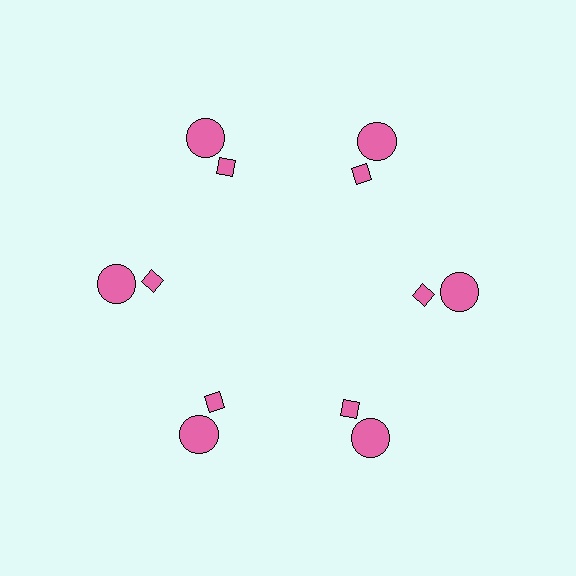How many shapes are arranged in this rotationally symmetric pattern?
There are 12 shapes, arranged in 6 groups of 2.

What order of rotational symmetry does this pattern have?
This pattern has 6-fold rotational symmetry.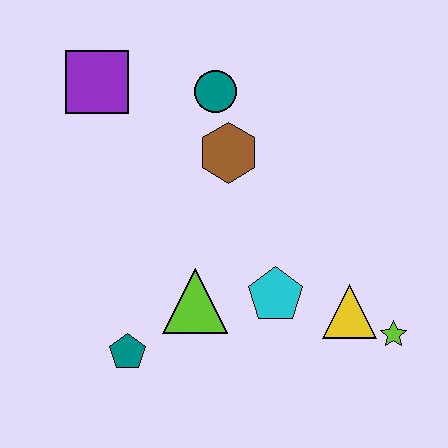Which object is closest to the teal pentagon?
The lime triangle is closest to the teal pentagon.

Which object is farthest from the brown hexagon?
The lime star is farthest from the brown hexagon.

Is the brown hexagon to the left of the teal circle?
No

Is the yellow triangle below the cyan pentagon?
Yes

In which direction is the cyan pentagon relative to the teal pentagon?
The cyan pentagon is to the right of the teal pentagon.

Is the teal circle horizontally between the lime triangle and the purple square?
No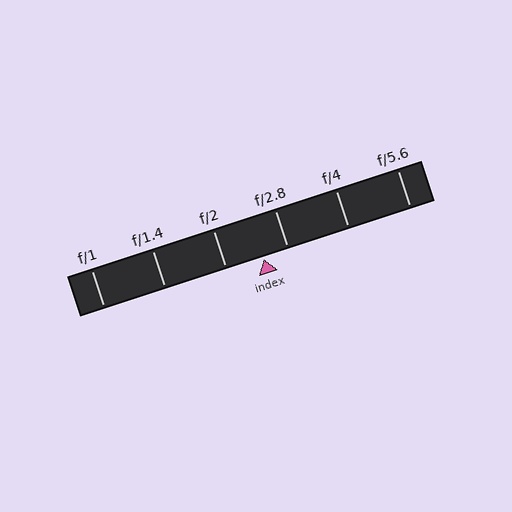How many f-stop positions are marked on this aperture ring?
There are 6 f-stop positions marked.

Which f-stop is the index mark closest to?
The index mark is closest to f/2.8.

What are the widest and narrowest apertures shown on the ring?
The widest aperture shown is f/1 and the narrowest is f/5.6.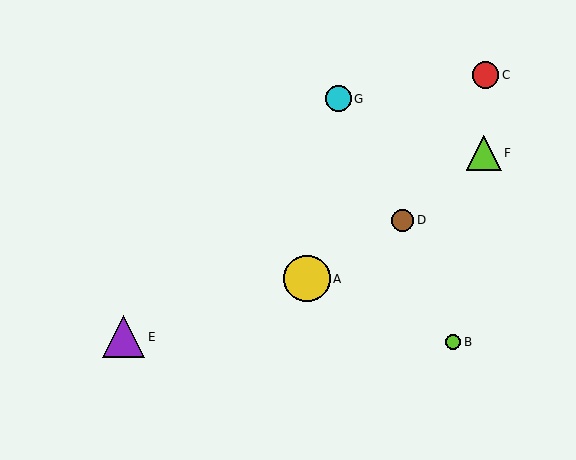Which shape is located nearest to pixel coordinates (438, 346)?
The lime circle (labeled B) at (453, 342) is nearest to that location.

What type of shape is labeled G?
Shape G is a cyan circle.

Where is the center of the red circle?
The center of the red circle is at (486, 75).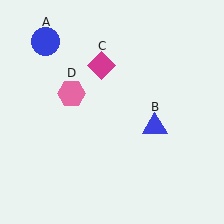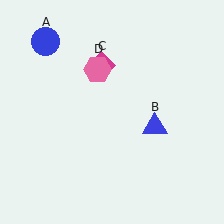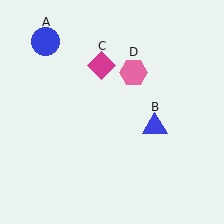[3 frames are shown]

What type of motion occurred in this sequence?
The pink hexagon (object D) rotated clockwise around the center of the scene.